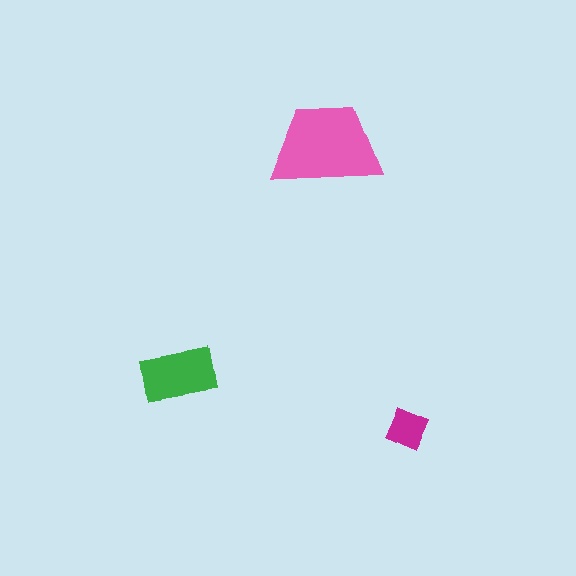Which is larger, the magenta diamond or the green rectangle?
The green rectangle.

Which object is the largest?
The pink trapezoid.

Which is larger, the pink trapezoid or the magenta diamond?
The pink trapezoid.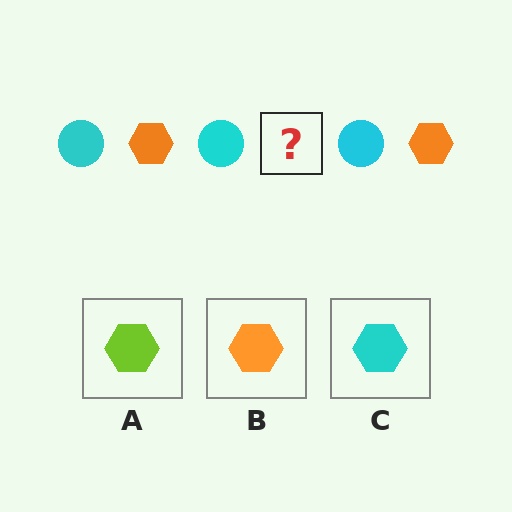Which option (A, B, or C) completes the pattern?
B.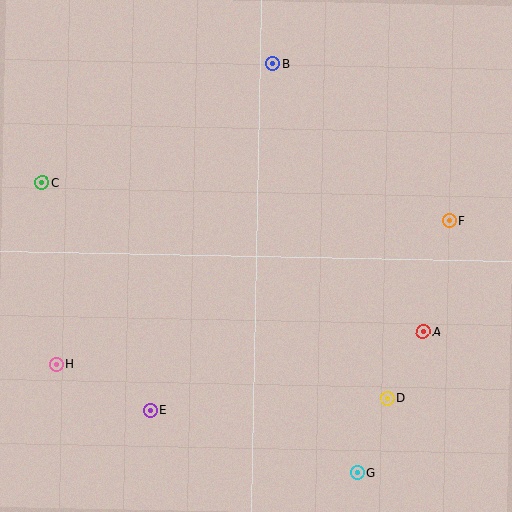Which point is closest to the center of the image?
Point A at (423, 331) is closest to the center.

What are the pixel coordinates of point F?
Point F is at (449, 221).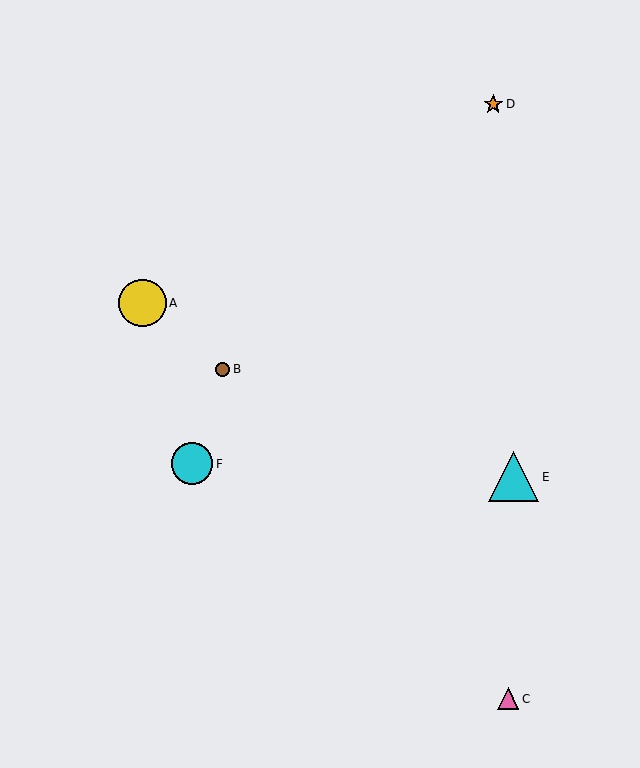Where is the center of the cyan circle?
The center of the cyan circle is at (192, 464).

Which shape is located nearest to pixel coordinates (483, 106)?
The orange star (labeled D) at (493, 104) is nearest to that location.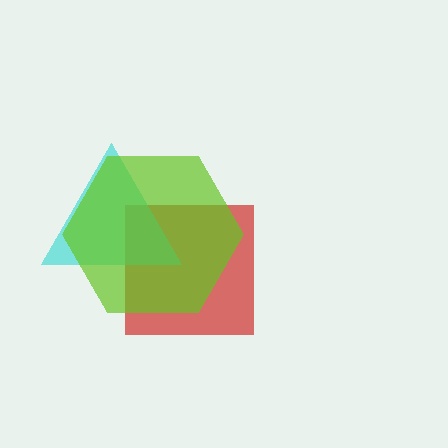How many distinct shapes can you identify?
There are 3 distinct shapes: a red square, a cyan triangle, a lime hexagon.